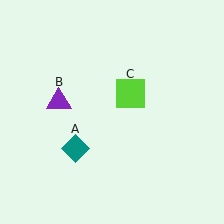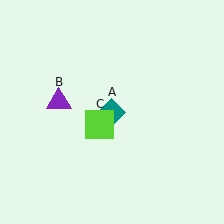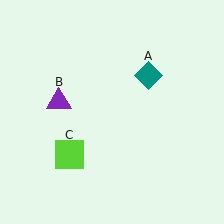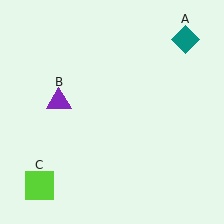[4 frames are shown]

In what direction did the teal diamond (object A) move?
The teal diamond (object A) moved up and to the right.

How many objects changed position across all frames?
2 objects changed position: teal diamond (object A), lime square (object C).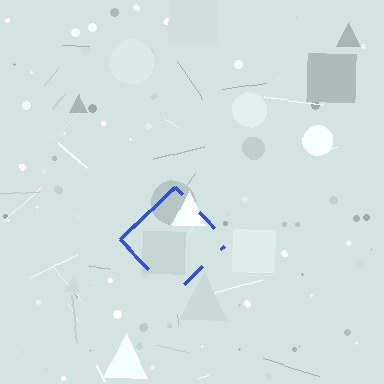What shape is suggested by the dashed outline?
The dashed outline suggests a diamond.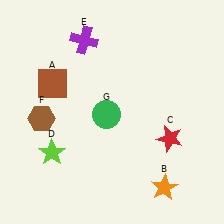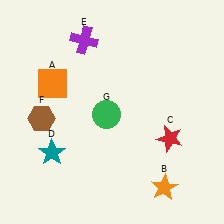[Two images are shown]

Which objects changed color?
A changed from brown to orange. D changed from lime to teal.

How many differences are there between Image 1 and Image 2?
There are 2 differences between the two images.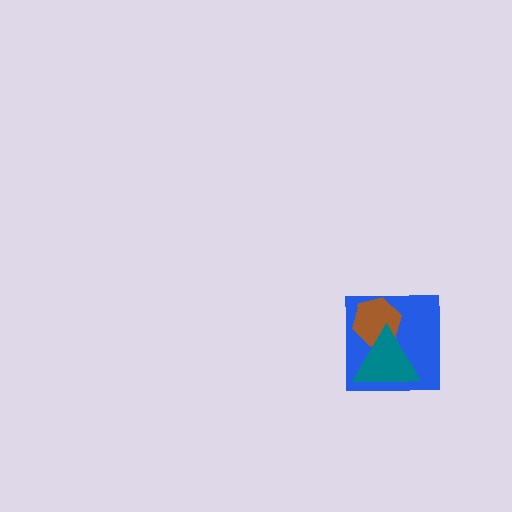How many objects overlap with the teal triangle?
2 objects overlap with the teal triangle.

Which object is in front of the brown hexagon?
The teal triangle is in front of the brown hexagon.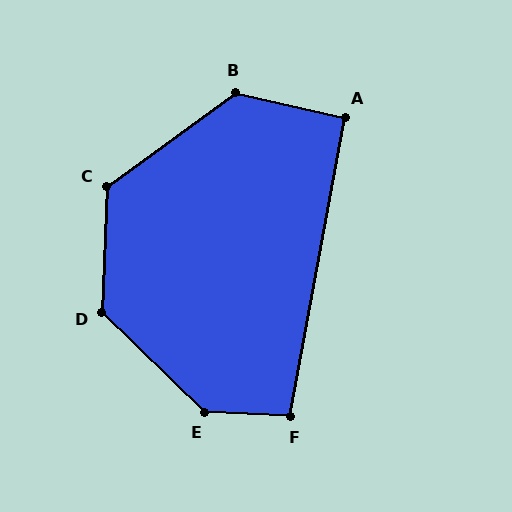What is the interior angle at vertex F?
Approximately 97 degrees (obtuse).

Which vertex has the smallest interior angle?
A, at approximately 92 degrees.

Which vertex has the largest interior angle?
E, at approximately 139 degrees.